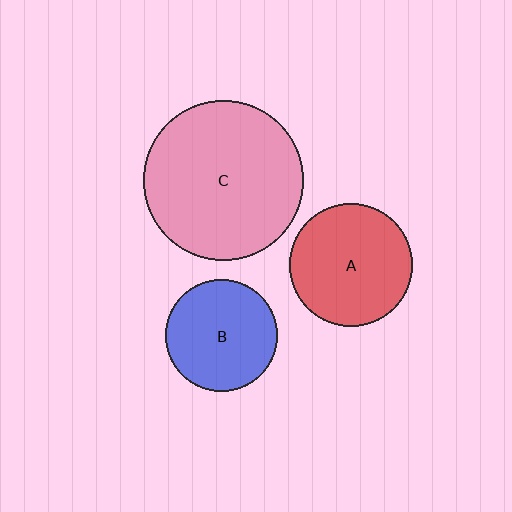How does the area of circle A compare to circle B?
Approximately 1.2 times.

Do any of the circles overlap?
No, none of the circles overlap.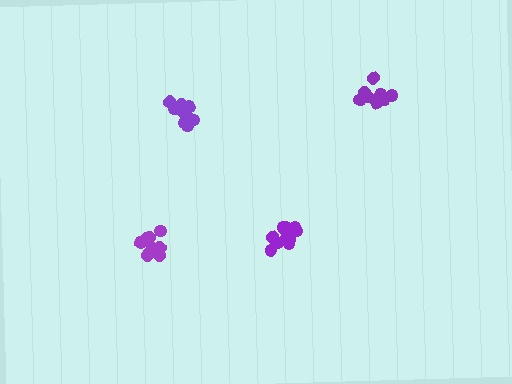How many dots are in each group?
Group 1: 11 dots, Group 2: 14 dots, Group 3: 9 dots, Group 4: 10 dots (44 total).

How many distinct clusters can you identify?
There are 4 distinct clusters.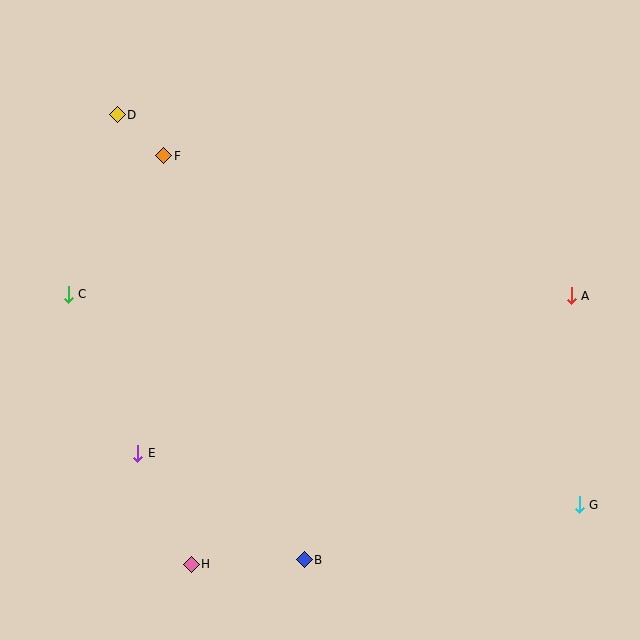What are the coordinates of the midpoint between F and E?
The midpoint between F and E is at (151, 304).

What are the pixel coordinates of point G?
Point G is at (579, 505).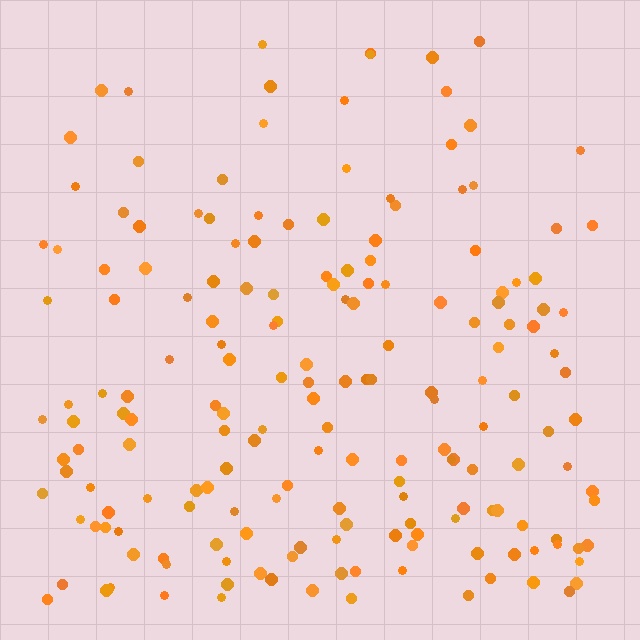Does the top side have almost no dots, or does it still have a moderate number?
Still a moderate number, just noticeably fewer than the bottom.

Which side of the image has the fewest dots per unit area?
The top.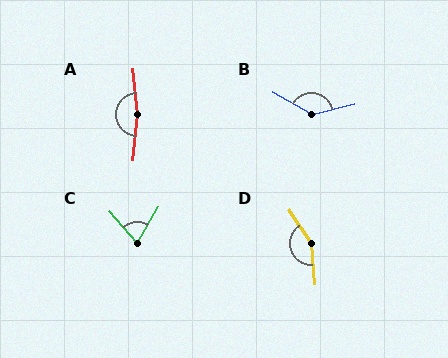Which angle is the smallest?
C, at approximately 70 degrees.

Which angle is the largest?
A, at approximately 169 degrees.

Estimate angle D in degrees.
Approximately 152 degrees.